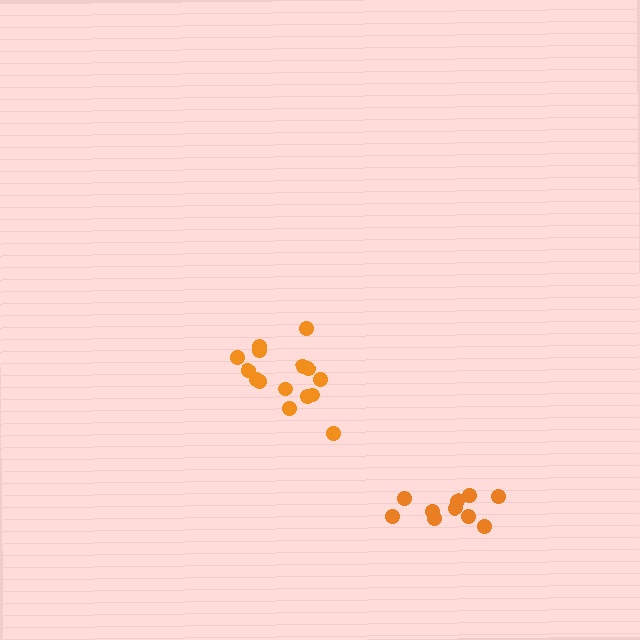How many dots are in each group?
Group 1: 10 dots, Group 2: 15 dots (25 total).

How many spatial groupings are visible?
There are 2 spatial groupings.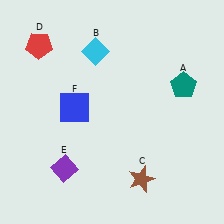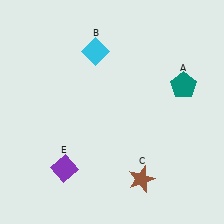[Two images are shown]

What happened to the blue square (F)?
The blue square (F) was removed in Image 2. It was in the top-left area of Image 1.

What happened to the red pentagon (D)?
The red pentagon (D) was removed in Image 2. It was in the top-left area of Image 1.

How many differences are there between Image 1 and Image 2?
There are 2 differences between the two images.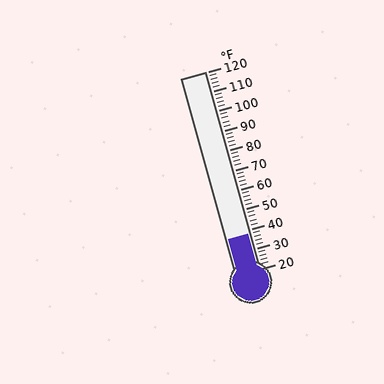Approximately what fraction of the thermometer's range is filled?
The thermometer is filled to approximately 20% of its range.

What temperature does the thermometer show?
The thermometer shows approximately 38°F.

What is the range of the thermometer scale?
The thermometer scale ranges from 20°F to 120°F.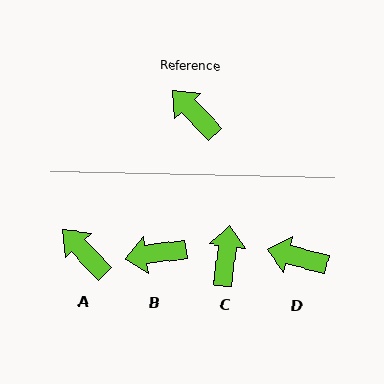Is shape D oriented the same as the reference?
No, it is off by about 32 degrees.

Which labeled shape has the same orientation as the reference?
A.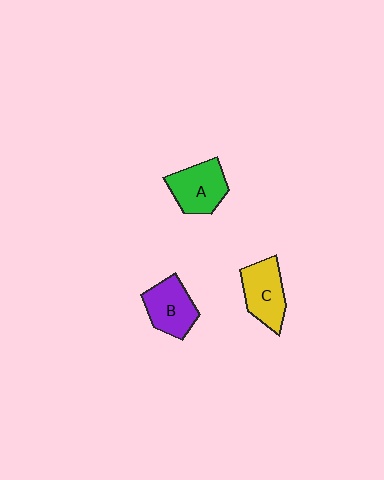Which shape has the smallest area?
Shape B (purple).